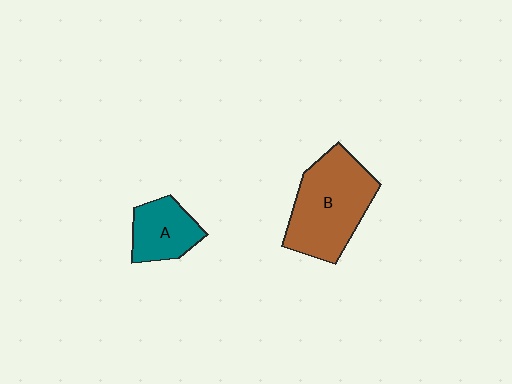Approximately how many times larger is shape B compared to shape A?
Approximately 2.0 times.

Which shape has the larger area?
Shape B (brown).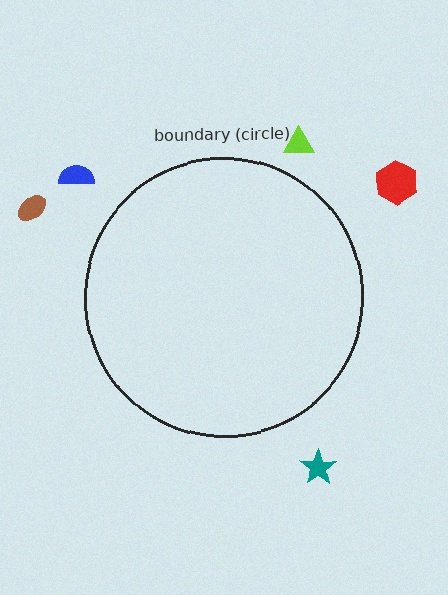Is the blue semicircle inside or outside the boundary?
Outside.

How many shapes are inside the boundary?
0 inside, 5 outside.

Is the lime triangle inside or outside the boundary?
Outside.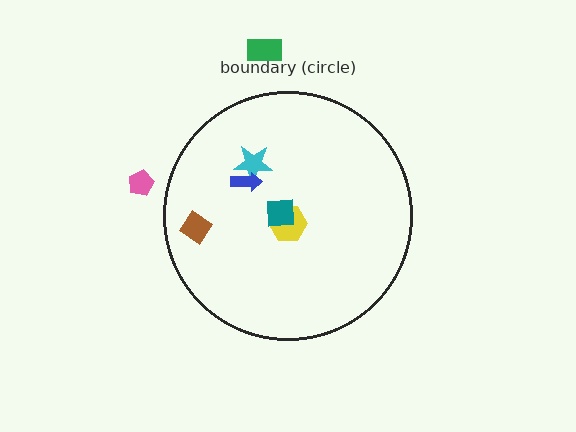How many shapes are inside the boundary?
5 inside, 2 outside.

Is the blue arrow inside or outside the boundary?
Inside.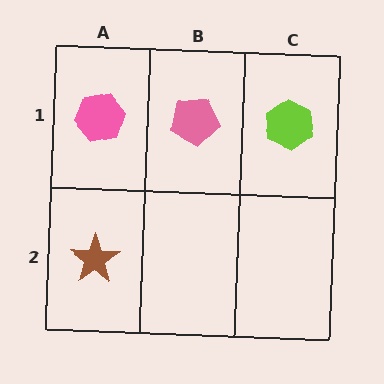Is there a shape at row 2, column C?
No, that cell is empty.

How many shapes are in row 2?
1 shape.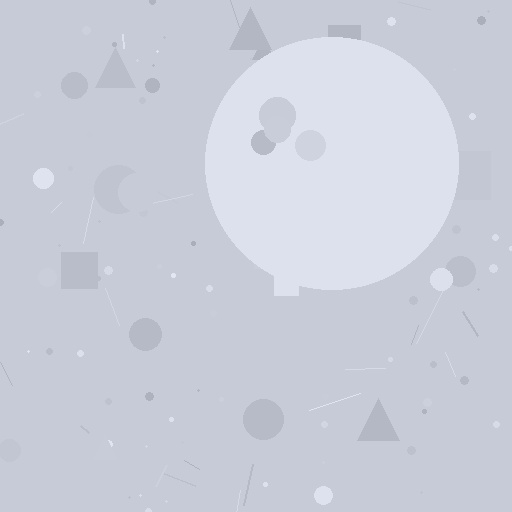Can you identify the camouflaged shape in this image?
The camouflaged shape is a circle.